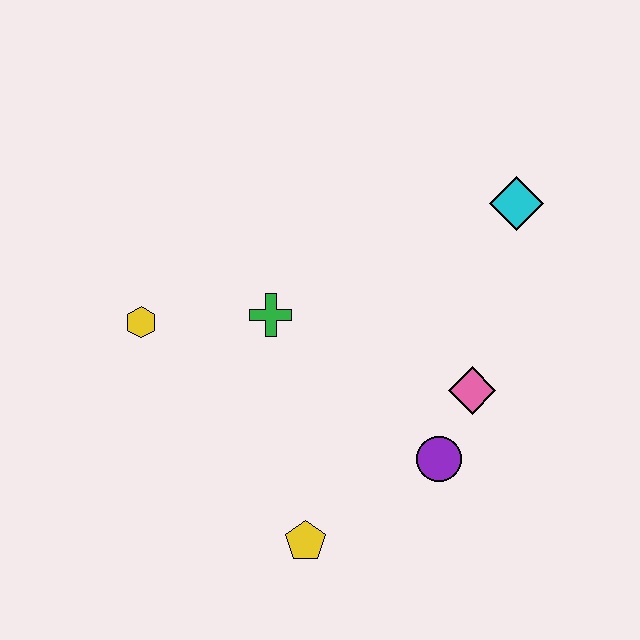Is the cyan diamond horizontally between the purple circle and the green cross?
No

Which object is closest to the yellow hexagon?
The green cross is closest to the yellow hexagon.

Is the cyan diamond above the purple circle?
Yes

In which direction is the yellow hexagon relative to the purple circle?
The yellow hexagon is to the left of the purple circle.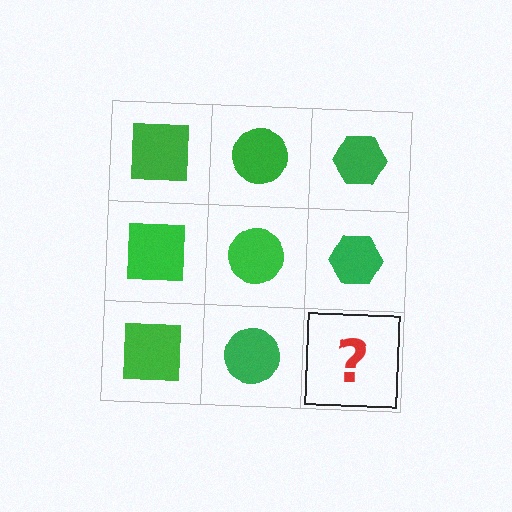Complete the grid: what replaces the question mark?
The question mark should be replaced with a green hexagon.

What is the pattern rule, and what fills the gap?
The rule is that each column has a consistent shape. The gap should be filled with a green hexagon.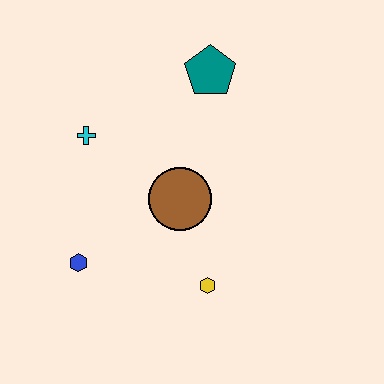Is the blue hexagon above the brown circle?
No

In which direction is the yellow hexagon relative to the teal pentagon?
The yellow hexagon is below the teal pentagon.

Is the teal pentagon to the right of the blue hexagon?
Yes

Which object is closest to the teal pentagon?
The brown circle is closest to the teal pentagon.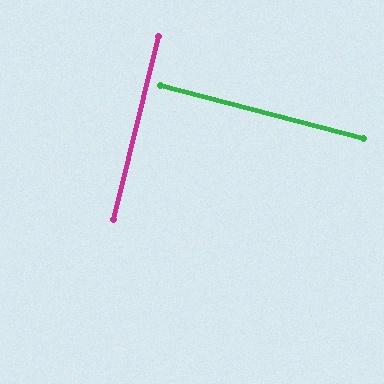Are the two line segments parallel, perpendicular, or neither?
Perpendicular — they meet at approximately 89°.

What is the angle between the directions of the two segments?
Approximately 89 degrees.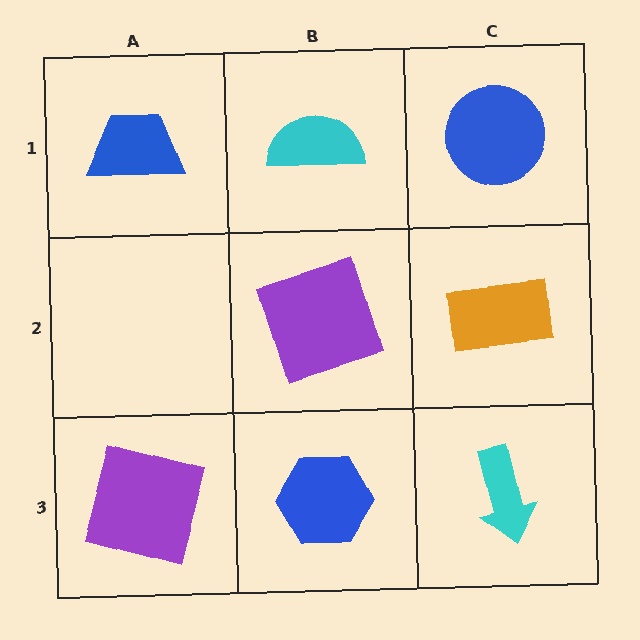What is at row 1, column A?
A blue trapezoid.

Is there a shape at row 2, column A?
No, that cell is empty.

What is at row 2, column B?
A purple square.